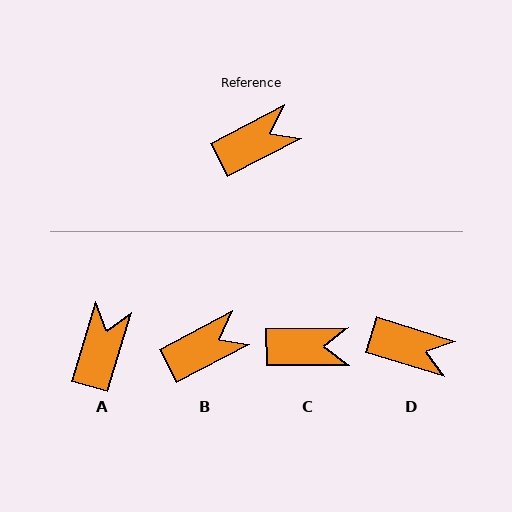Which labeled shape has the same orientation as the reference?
B.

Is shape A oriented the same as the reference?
No, it is off by about 46 degrees.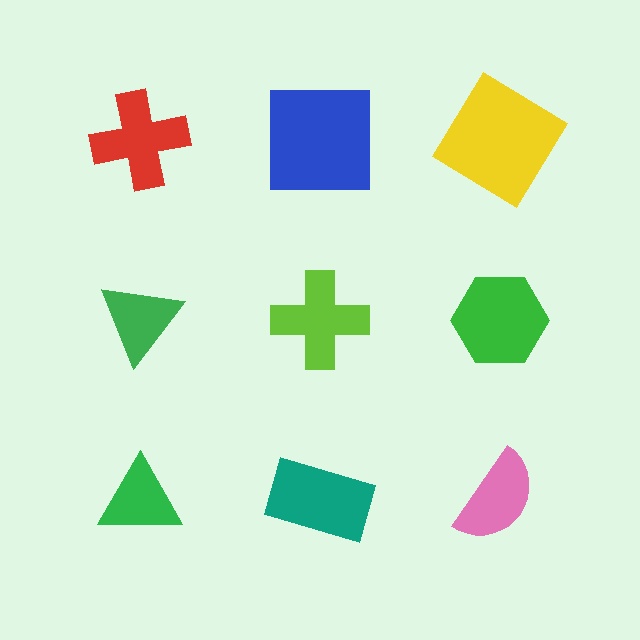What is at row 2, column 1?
A green triangle.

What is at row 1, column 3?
A yellow diamond.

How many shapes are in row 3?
3 shapes.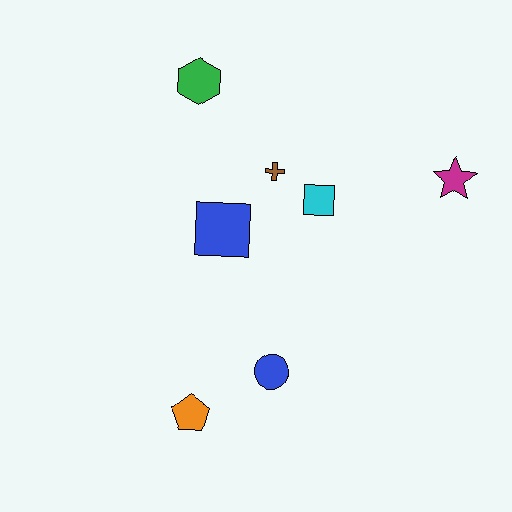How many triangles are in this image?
There are no triangles.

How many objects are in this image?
There are 7 objects.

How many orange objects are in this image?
There is 1 orange object.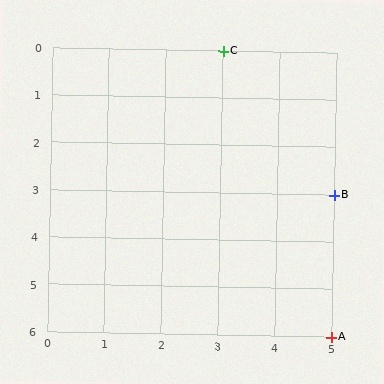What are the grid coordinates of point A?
Point A is at grid coordinates (5, 6).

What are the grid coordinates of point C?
Point C is at grid coordinates (3, 0).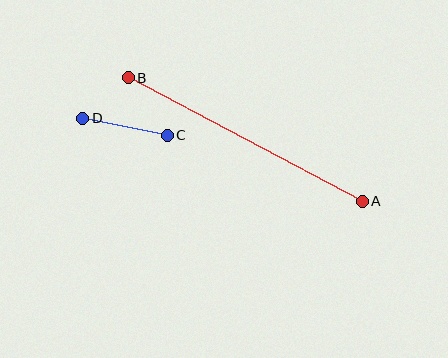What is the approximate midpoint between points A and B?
The midpoint is at approximately (245, 140) pixels.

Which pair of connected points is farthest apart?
Points A and B are farthest apart.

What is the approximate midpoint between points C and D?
The midpoint is at approximately (125, 127) pixels.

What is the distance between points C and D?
The distance is approximately 86 pixels.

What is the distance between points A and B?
The distance is approximately 265 pixels.